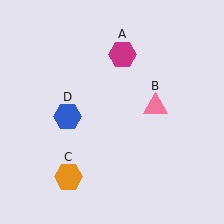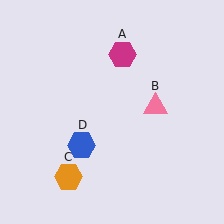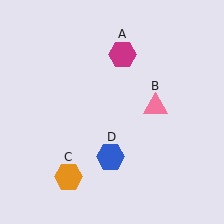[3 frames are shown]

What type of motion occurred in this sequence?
The blue hexagon (object D) rotated counterclockwise around the center of the scene.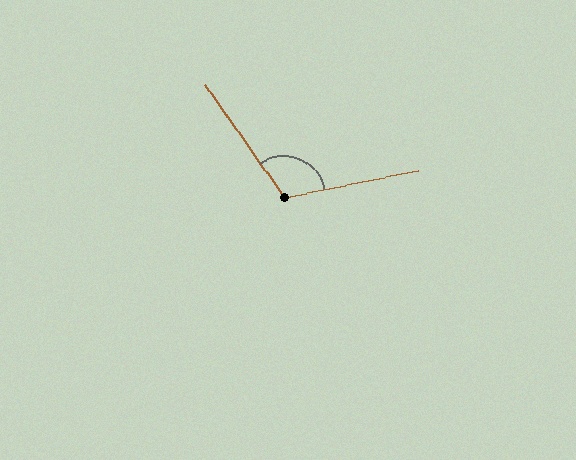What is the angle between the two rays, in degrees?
Approximately 114 degrees.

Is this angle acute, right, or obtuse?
It is obtuse.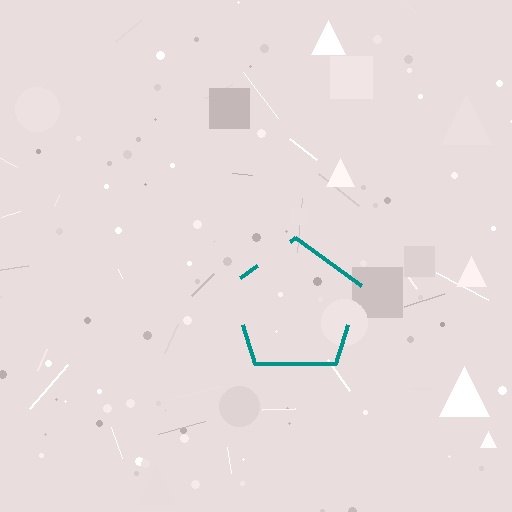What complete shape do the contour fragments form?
The contour fragments form a pentagon.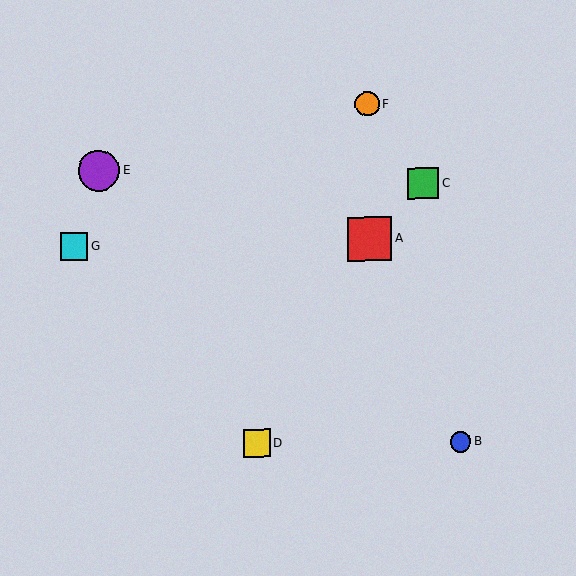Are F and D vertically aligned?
No, F is at x≈367 and D is at x≈257.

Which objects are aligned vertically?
Objects A, F are aligned vertically.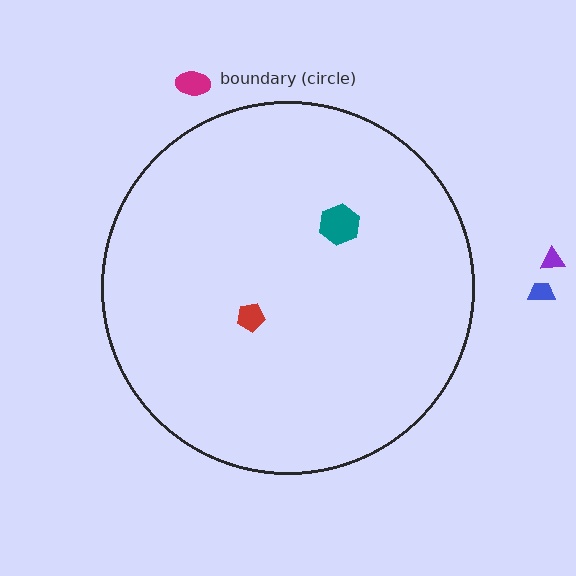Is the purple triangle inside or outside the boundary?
Outside.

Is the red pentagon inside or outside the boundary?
Inside.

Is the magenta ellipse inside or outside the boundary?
Outside.